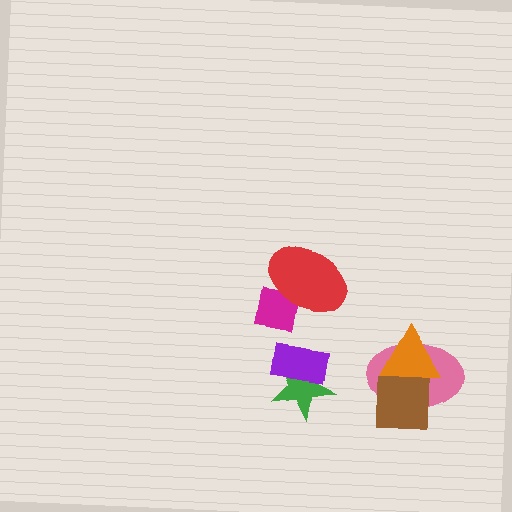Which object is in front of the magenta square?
The red ellipse is in front of the magenta square.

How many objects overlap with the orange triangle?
2 objects overlap with the orange triangle.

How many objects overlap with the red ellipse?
1 object overlaps with the red ellipse.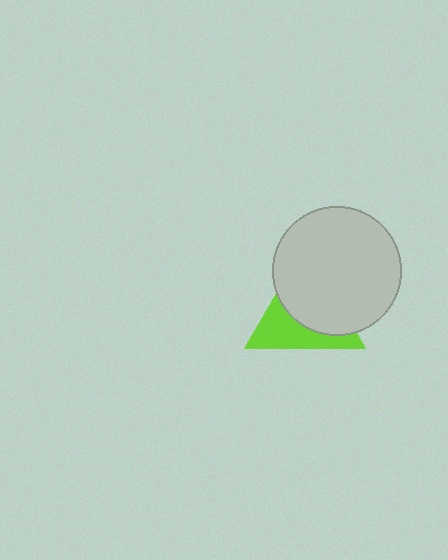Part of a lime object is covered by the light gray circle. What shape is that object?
It is a triangle.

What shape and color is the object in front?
The object in front is a light gray circle.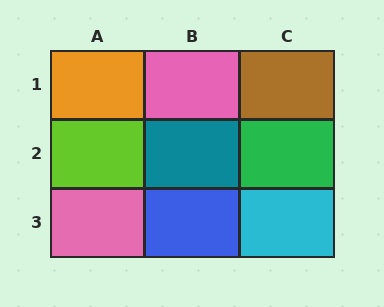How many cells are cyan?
1 cell is cyan.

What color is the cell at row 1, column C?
Brown.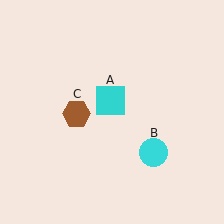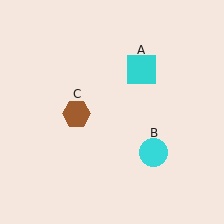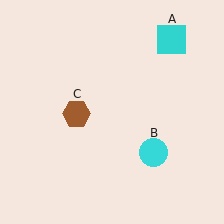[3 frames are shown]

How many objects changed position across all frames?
1 object changed position: cyan square (object A).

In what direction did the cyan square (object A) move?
The cyan square (object A) moved up and to the right.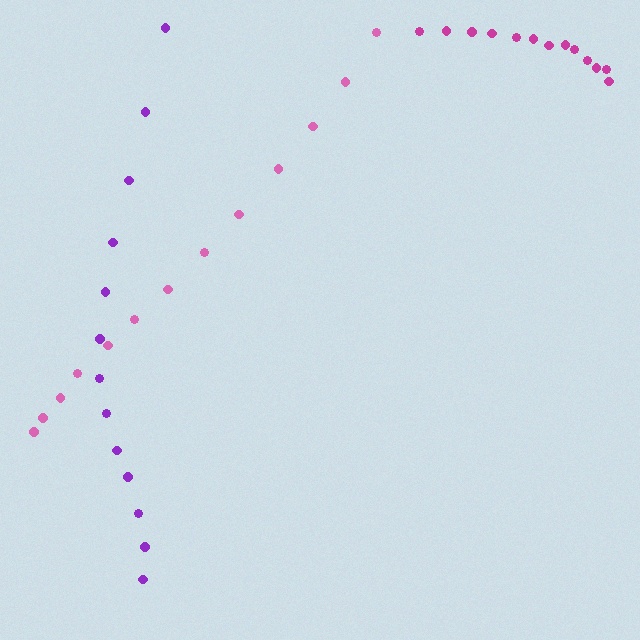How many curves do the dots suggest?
There are 3 distinct paths.